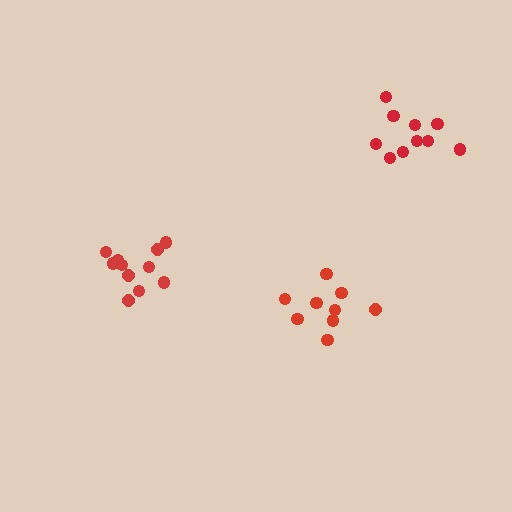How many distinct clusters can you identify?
There are 3 distinct clusters.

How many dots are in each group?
Group 1: 10 dots, Group 2: 11 dots, Group 3: 9 dots (30 total).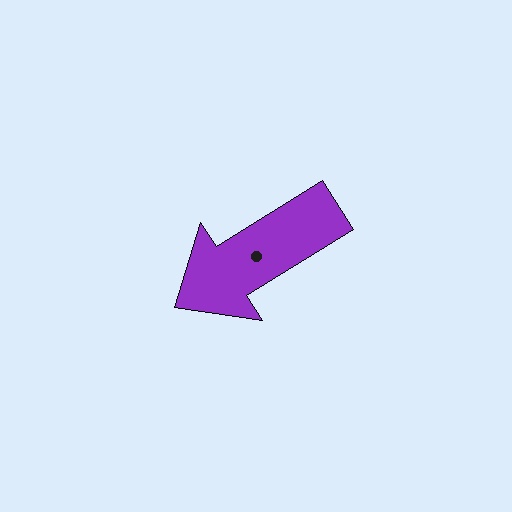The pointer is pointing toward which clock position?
Roughly 8 o'clock.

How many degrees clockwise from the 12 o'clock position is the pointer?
Approximately 238 degrees.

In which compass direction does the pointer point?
Southwest.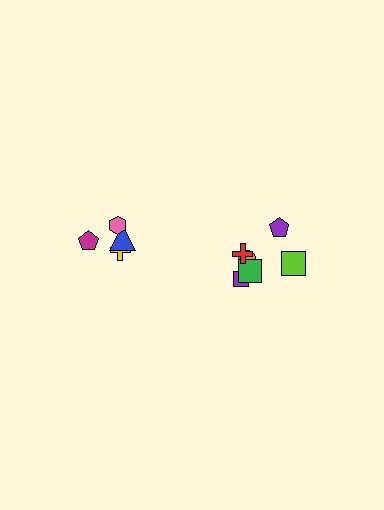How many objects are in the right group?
There are 6 objects.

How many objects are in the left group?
There are 4 objects.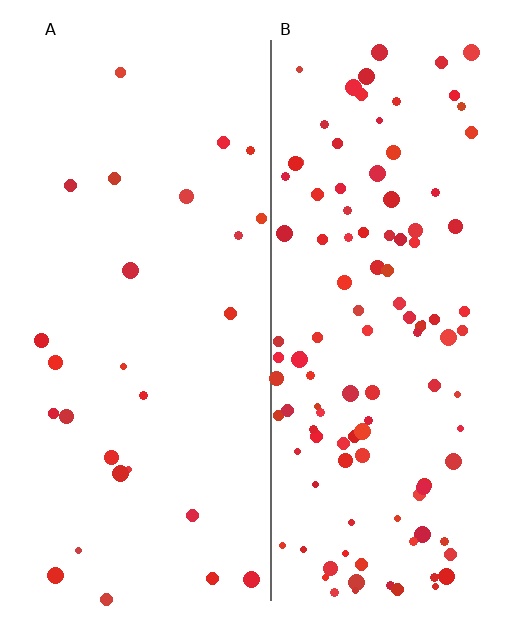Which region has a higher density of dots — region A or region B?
B (the right).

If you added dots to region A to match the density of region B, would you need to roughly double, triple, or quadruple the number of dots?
Approximately quadruple.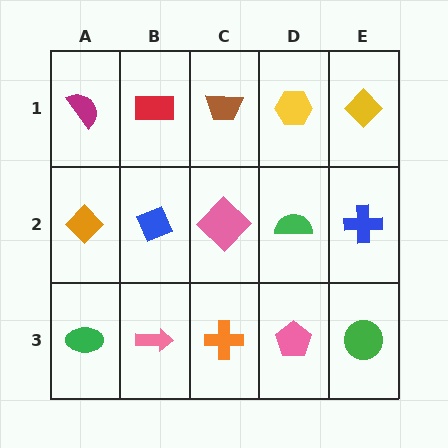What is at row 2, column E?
A blue cross.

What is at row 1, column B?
A red rectangle.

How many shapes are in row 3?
5 shapes.